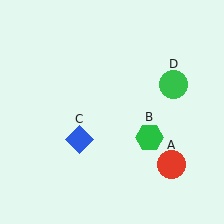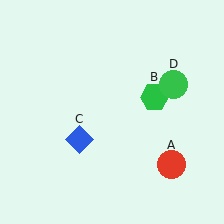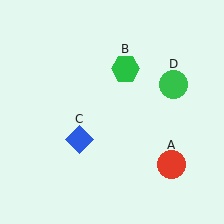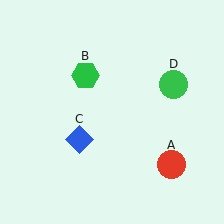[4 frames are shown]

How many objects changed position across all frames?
1 object changed position: green hexagon (object B).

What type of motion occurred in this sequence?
The green hexagon (object B) rotated counterclockwise around the center of the scene.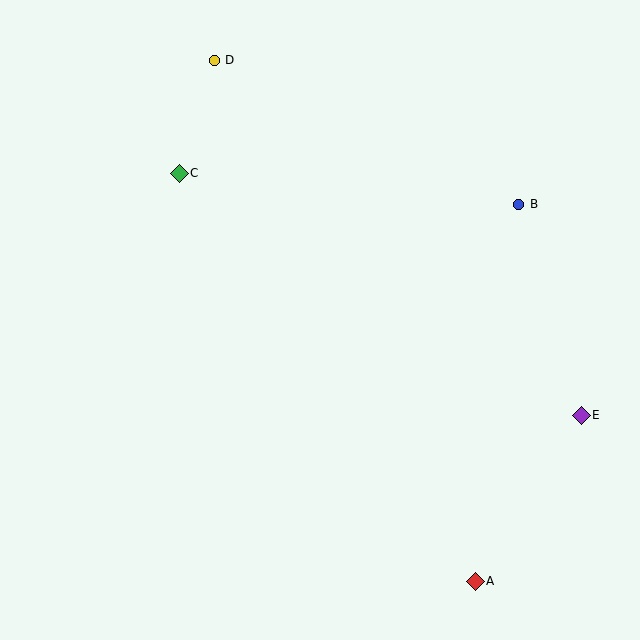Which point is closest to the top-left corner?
Point D is closest to the top-left corner.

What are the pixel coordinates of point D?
Point D is at (214, 60).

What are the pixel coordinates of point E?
Point E is at (581, 415).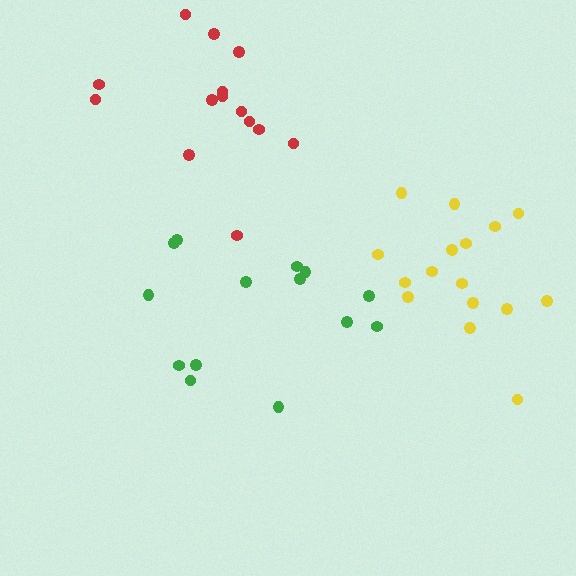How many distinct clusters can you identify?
There are 3 distinct clusters.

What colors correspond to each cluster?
The clusters are colored: yellow, green, red.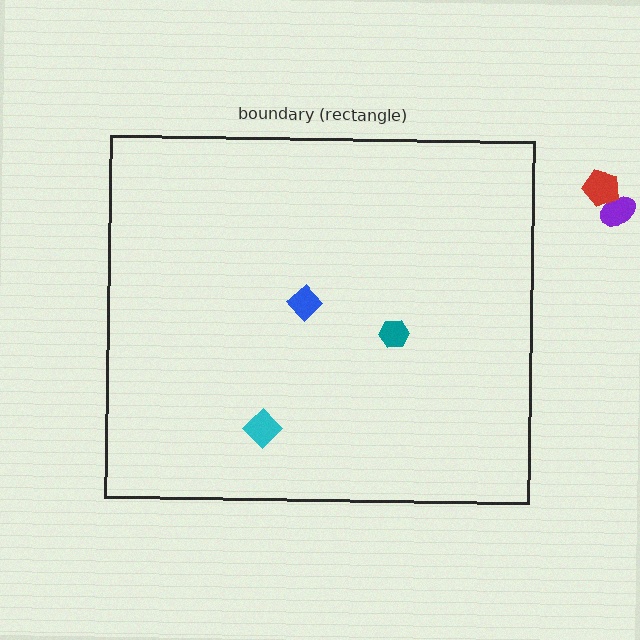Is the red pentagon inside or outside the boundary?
Outside.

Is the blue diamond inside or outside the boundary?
Inside.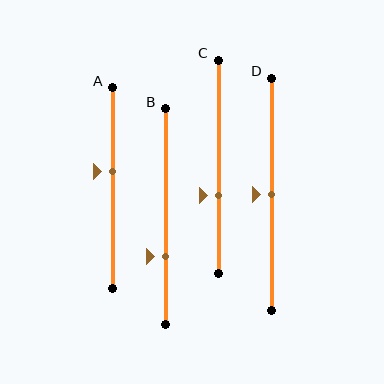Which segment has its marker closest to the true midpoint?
Segment D has its marker closest to the true midpoint.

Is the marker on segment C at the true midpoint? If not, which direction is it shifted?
No, the marker on segment C is shifted downward by about 14% of the segment length.